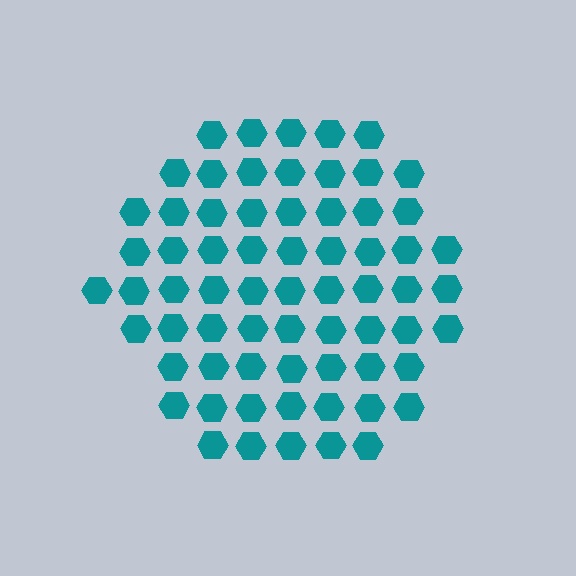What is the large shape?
The large shape is a hexagon.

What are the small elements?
The small elements are hexagons.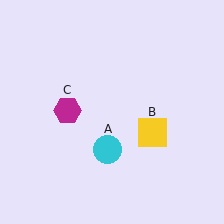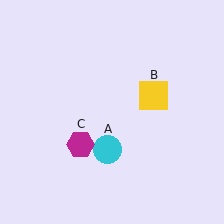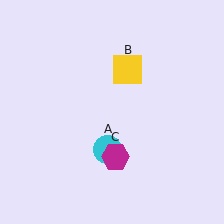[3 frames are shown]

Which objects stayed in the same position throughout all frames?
Cyan circle (object A) remained stationary.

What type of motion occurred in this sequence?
The yellow square (object B), magenta hexagon (object C) rotated counterclockwise around the center of the scene.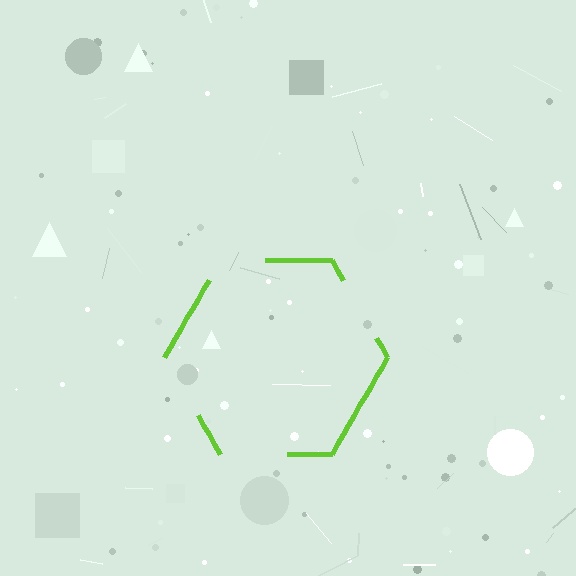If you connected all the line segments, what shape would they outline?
They would outline a hexagon.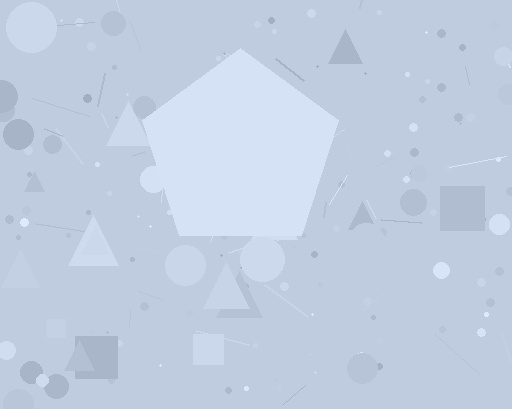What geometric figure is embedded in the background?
A pentagon is embedded in the background.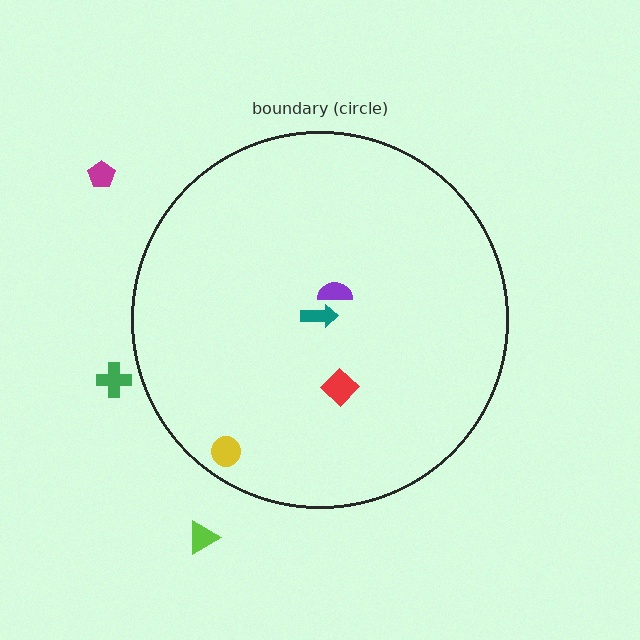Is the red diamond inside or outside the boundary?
Inside.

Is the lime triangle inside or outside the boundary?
Outside.